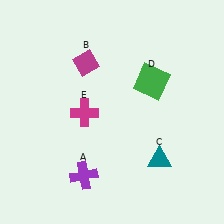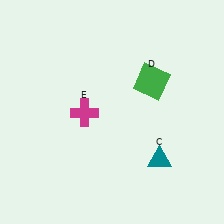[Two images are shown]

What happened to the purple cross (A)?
The purple cross (A) was removed in Image 2. It was in the bottom-left area of Image 1.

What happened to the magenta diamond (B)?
The magenta diamond (B) was removed in Image 2. It was in the top-left area of Image 1.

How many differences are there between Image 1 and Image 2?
There are 2 differences between the two images.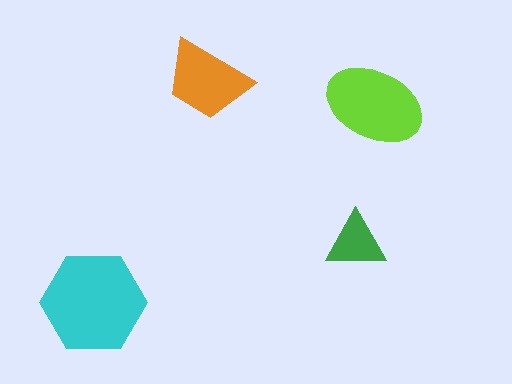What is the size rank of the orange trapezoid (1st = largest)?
3rd.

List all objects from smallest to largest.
The green triangle, the orange trapezoid, the lime ellipse, the cyan hexagon.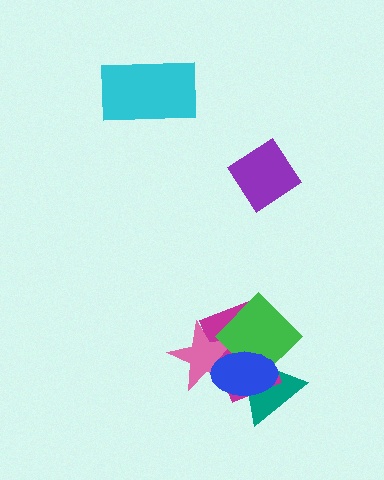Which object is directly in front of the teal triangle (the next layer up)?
The magenta rectangle is directly in front of the teal triangle.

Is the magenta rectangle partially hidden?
Yes, it is partially covered by another shape.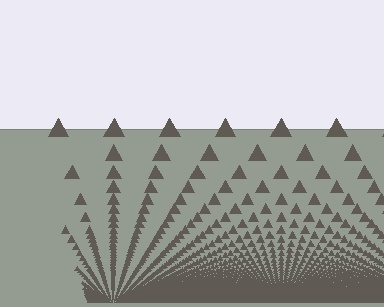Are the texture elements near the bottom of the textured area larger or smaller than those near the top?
Smaller. The gradient is inverted — elements near the bottom are smaller and denser.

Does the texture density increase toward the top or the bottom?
Density increases toward the bottom.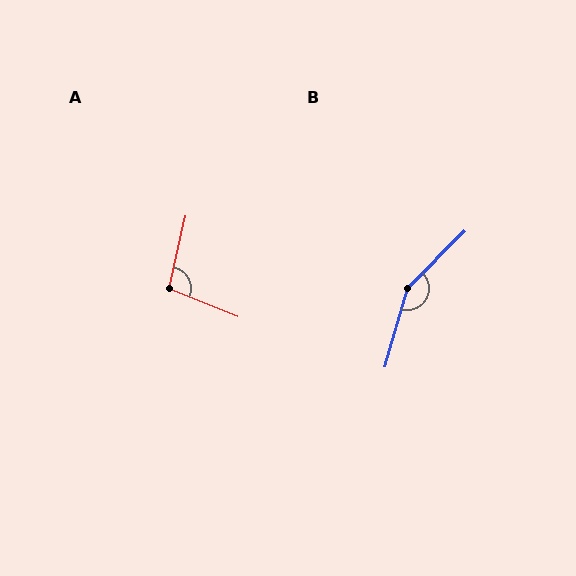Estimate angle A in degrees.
Approximately 99 degrees.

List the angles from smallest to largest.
A (99°), B (151°).